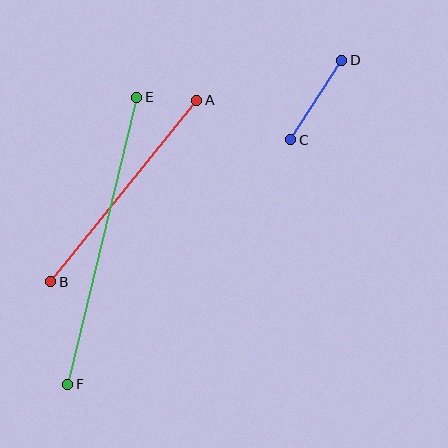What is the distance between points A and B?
The distance is approximately 233 pixels.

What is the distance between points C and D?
The distance is approximately 95 pixels.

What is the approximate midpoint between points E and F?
The midpoint is at approximately (102, 241) pixels.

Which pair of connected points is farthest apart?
Points E and F are farthest apart.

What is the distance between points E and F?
The distance is approximately 295 pixels.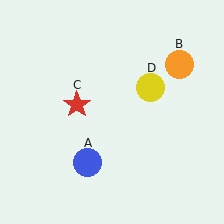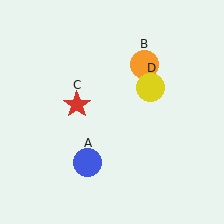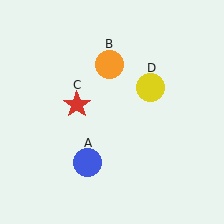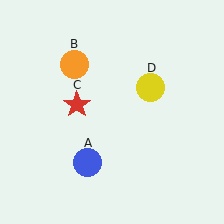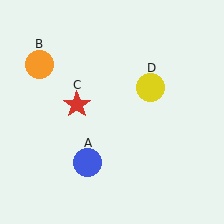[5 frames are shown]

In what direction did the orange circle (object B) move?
The orange circle (object B) moved left.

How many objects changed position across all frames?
1 object changed position: orange circle (object B).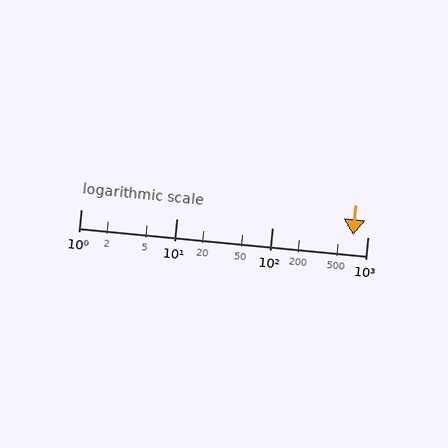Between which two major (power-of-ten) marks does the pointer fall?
The pointer is between 100 and 1000.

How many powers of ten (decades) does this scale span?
The scale spans 3 decades, from 1 to 1000.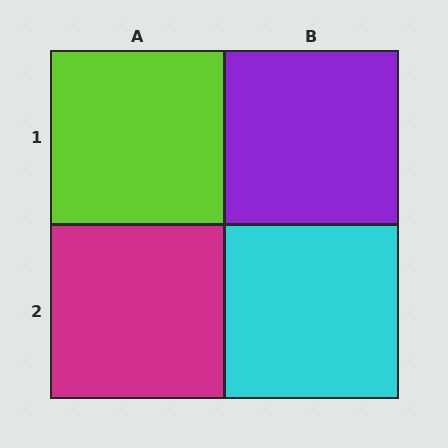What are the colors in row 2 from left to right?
Magenta, cyan.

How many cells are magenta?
1 cell is magenta.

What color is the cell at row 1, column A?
Lime.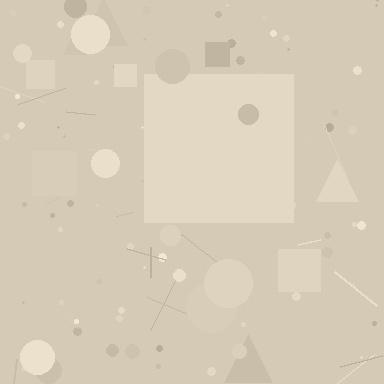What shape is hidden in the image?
A square is hidden in the image.